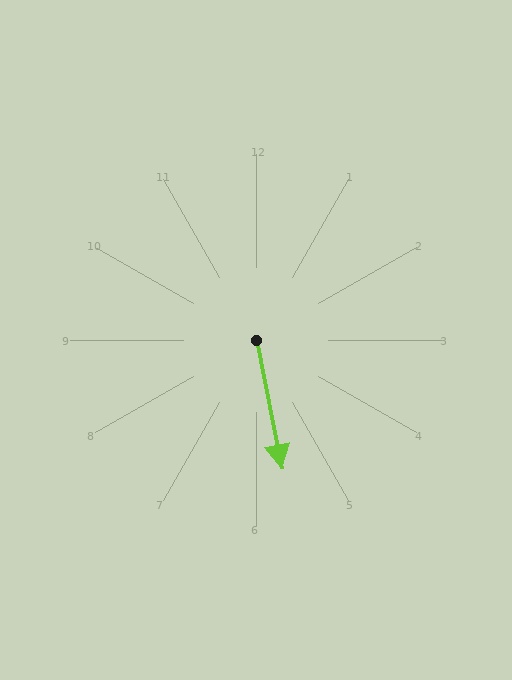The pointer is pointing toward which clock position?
Roughly 6 o'clock.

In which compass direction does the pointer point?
South.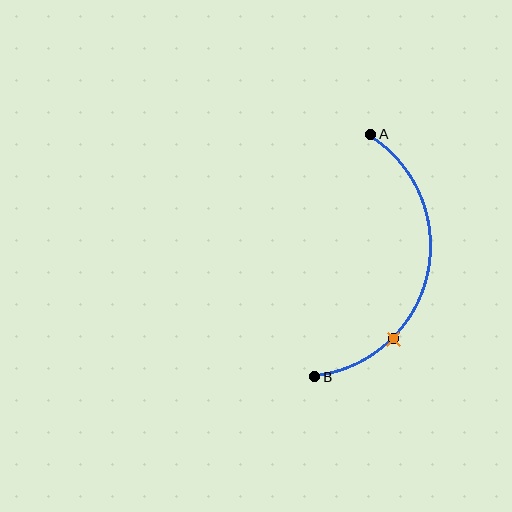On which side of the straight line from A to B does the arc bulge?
The arc bulges to the right of the straight line connecting A and B.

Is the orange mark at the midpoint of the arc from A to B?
No. The orange mark lies on the arc but is closer to endpoint B. The arc midpoint would be at the point on the curve equidistant along the arc from both A and B.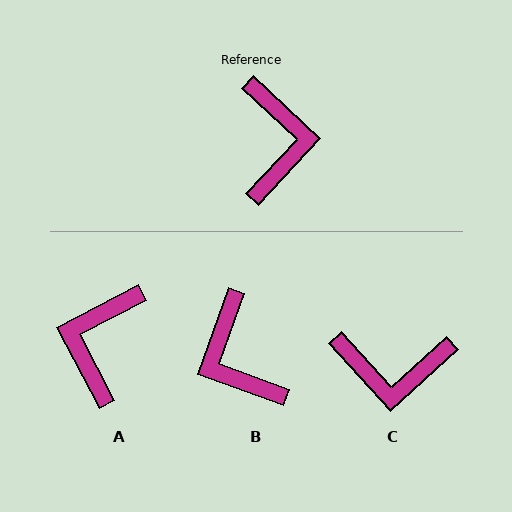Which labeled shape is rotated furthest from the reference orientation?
A, about 161 degrees away.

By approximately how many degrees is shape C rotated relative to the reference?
Approximately 94 degrees clockwise.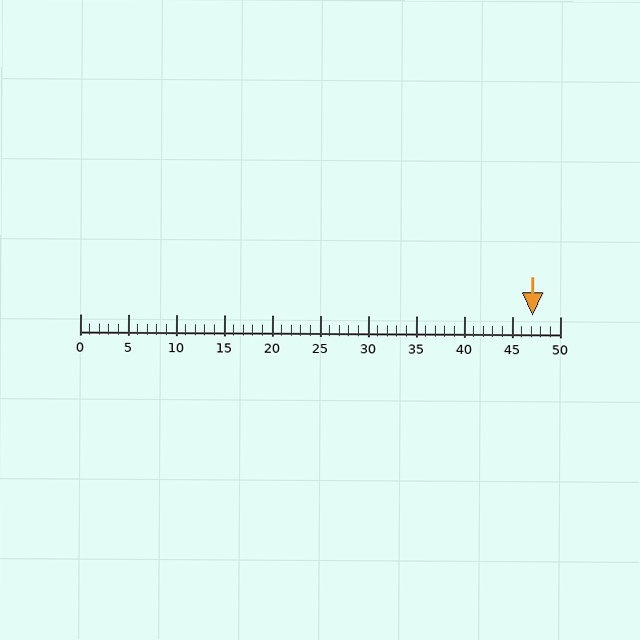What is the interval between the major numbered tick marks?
The major tick marks are spaced 5 units apart.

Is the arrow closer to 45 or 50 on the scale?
The arrow is closer to 45.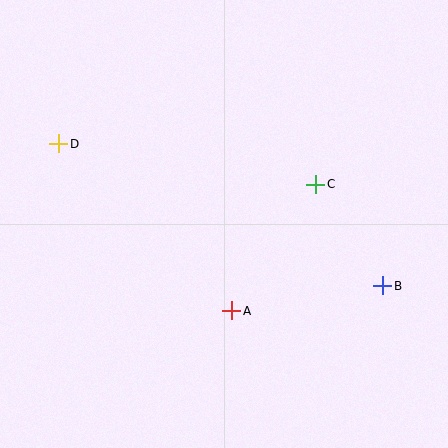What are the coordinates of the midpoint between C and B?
The midpoint between C and B is at (349, 235).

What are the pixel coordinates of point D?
Point D is at (59, 144).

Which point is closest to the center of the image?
Point A at (232, 311) is closest to the center.